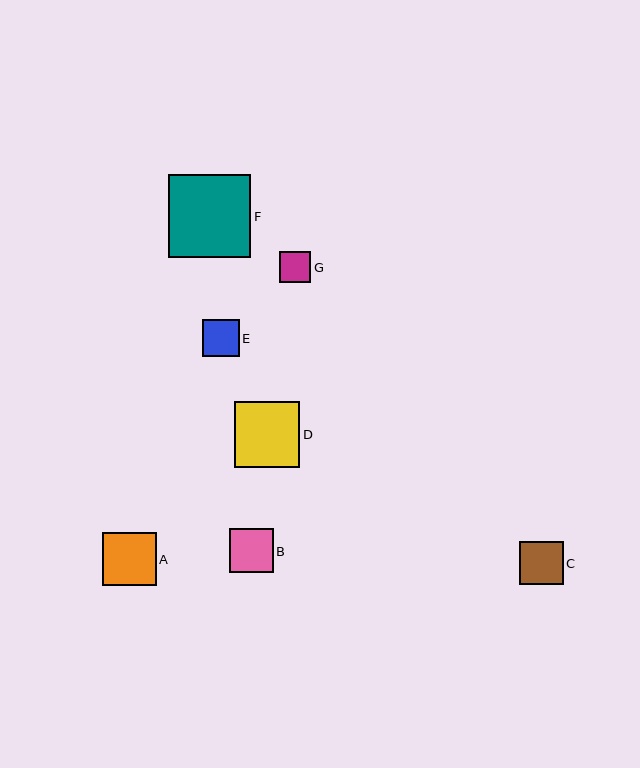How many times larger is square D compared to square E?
Square D is approximately 1.8 times the size of square E.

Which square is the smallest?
Square G is the smallest with a size of approximately 32 pixels.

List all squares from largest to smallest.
From largest to smallest: F, D, A, B, C, E, G.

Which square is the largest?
Square F is the largest with a size of approximately 82 pixels.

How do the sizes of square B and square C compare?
Square B and square C are approximately the same size.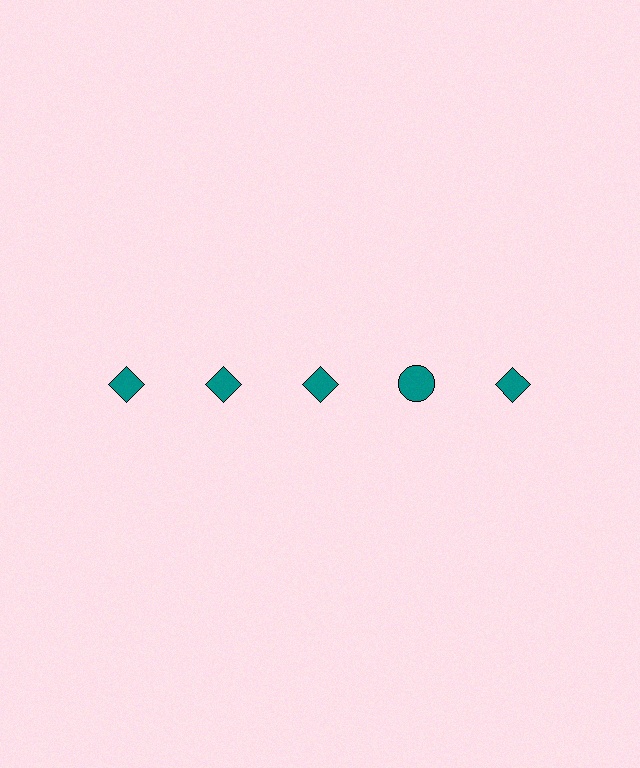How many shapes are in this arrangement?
There are 5 shapes arranged in a grid pattern.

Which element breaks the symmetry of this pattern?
The teal circle in the top row, second from right column breaks the symmetry. All other shapes are teal diamonds.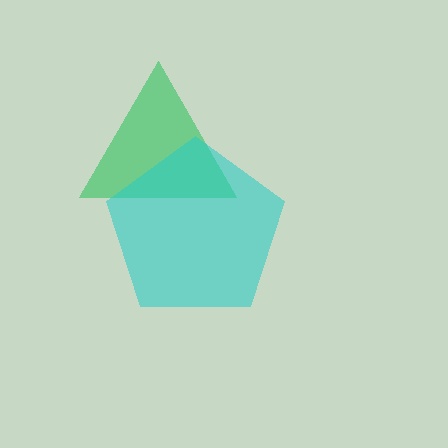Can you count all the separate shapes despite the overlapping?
Yes, there are 2 separate shapes.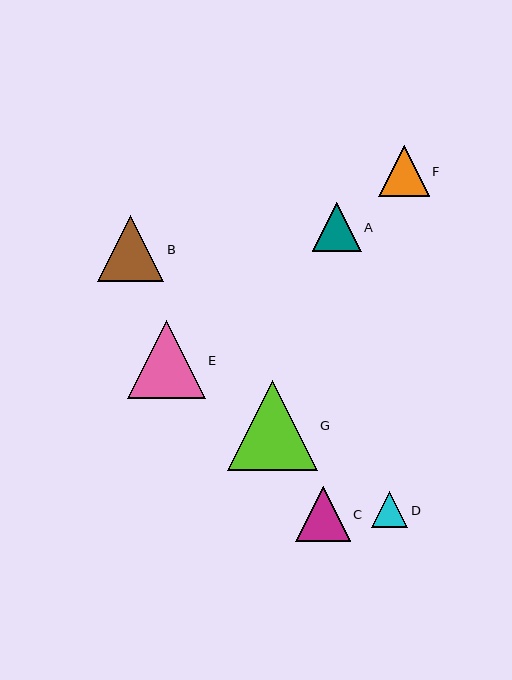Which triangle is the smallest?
Triangle D is the smallest with a size of approximately 36 pixels.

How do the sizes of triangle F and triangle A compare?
Triangle F and triangle A are approximately the same size.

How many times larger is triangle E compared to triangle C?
Triangle E is approximately 1.4 times the size of triangle C.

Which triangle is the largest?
Triangle G is the largest with a size of approximately 90 pixels.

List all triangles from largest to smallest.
From largest to smallest: G, E, B, C, F, A, D.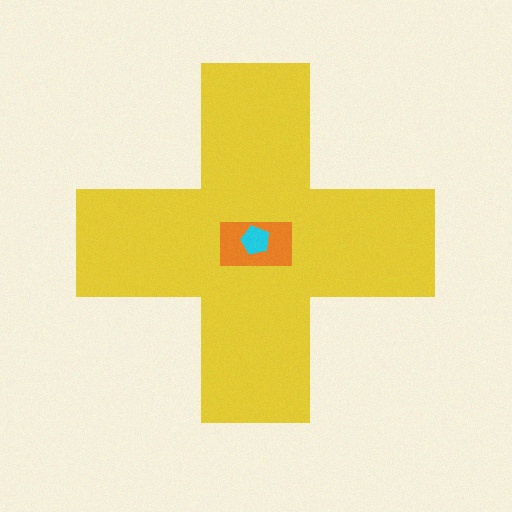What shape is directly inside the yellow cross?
The orange rectangle.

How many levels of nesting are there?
3.